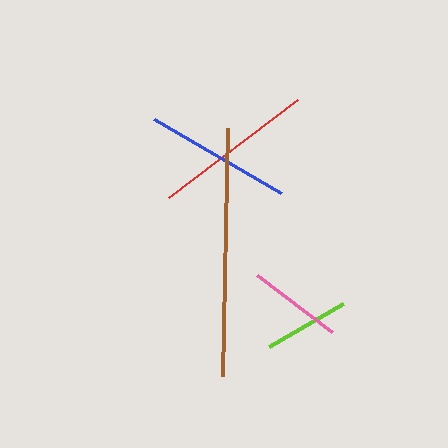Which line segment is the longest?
The brown line is the longest at approximately 247 pixels.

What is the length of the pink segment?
The pink segment is approximately 94 pixels long.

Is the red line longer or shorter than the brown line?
The brown line is longer than the red line.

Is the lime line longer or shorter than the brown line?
The brown line is longer than the lime line.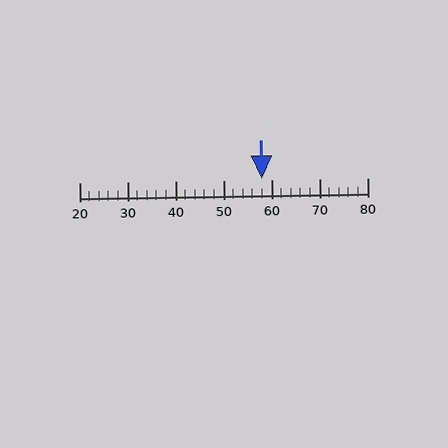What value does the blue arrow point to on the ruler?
The blue arrow points to approximately 58.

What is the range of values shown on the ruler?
The ruler shows values from 20 to 80.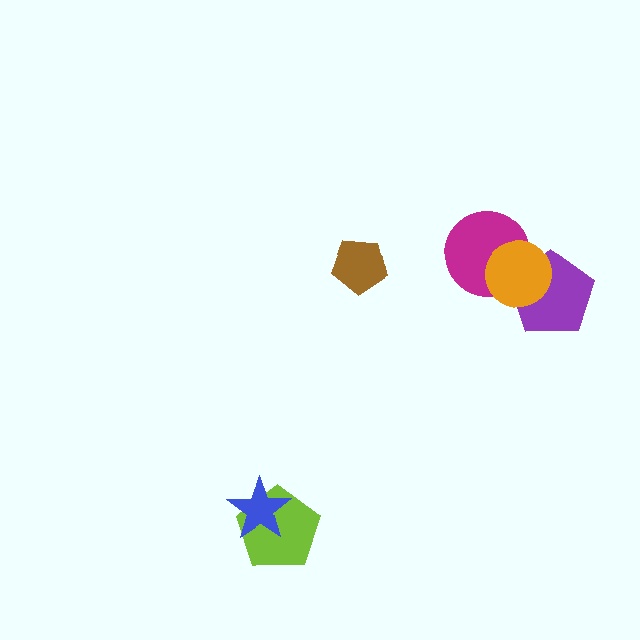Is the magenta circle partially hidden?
Yes, it is partially covered by another shape.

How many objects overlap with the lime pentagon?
1 object overlaps with the lime pentagon.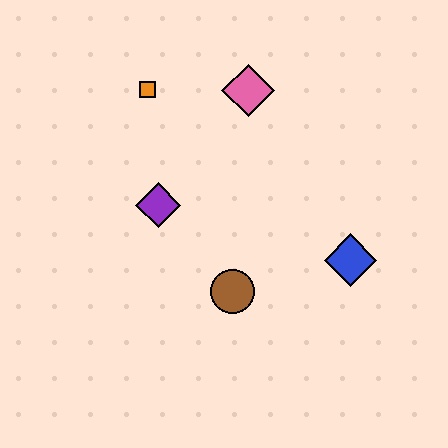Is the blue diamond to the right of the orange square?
Yes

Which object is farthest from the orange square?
The blue diamond is farthest from the orange square.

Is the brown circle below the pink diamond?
Yes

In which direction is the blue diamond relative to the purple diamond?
The blue diamond is to the right of the purple diamond.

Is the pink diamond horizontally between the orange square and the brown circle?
No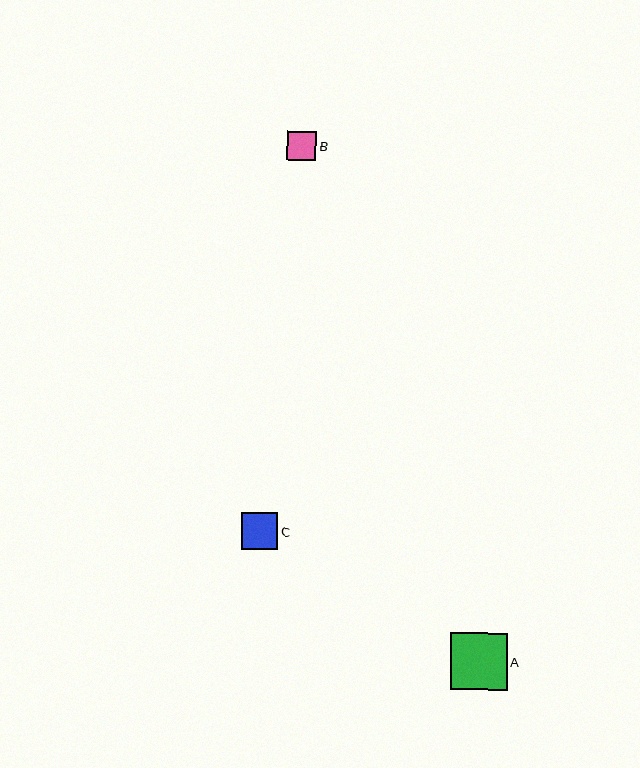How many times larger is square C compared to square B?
Square C is approximately 1.3 times the size of square B.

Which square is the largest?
Square A is the largest with a size of approximately 57 pixels.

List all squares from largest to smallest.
From largest to smallest: A, C, B.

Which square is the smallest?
Square B is the smallest with a size of approximately 29 pixels.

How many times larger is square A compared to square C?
Square A is approximately 1.6 times the size of square C.